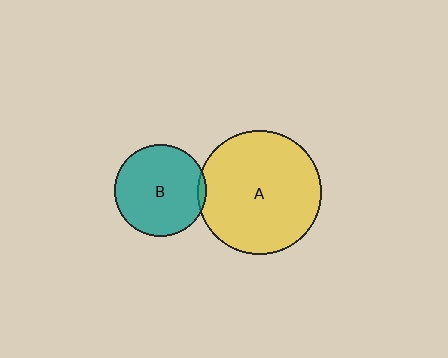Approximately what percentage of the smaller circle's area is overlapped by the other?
Approximately 5%.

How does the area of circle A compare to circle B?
Approximately 1.8 times.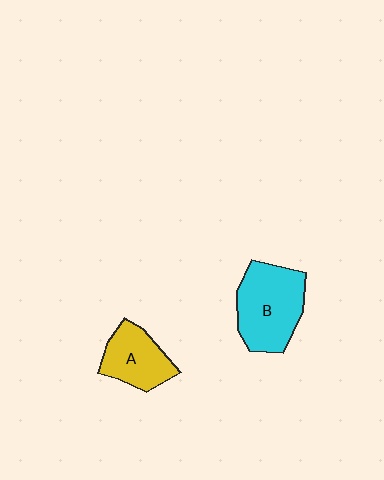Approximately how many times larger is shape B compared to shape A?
Approximately 1.5 times.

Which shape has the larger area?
Shape B (cyan).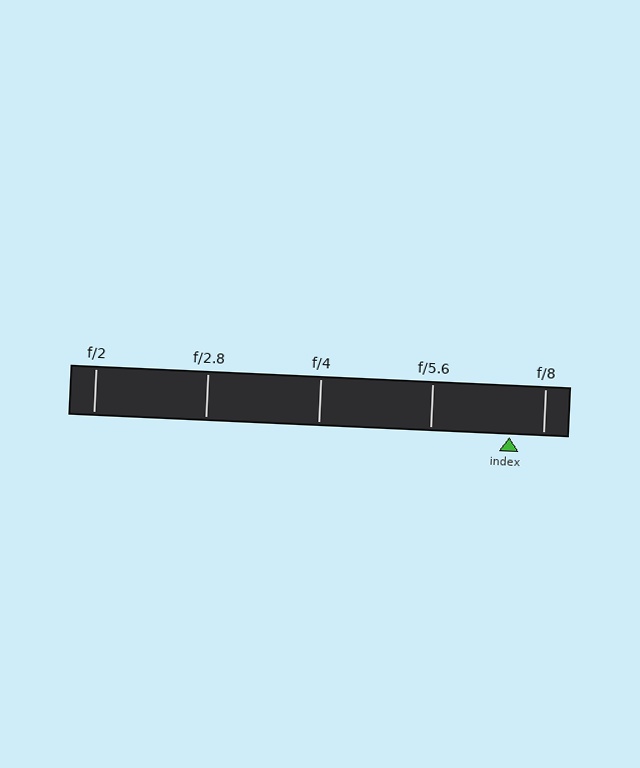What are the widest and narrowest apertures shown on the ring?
The widest aperture shown is f/2 and the narrowest is f/8.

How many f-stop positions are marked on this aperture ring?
There are 5 f-stop positions marked.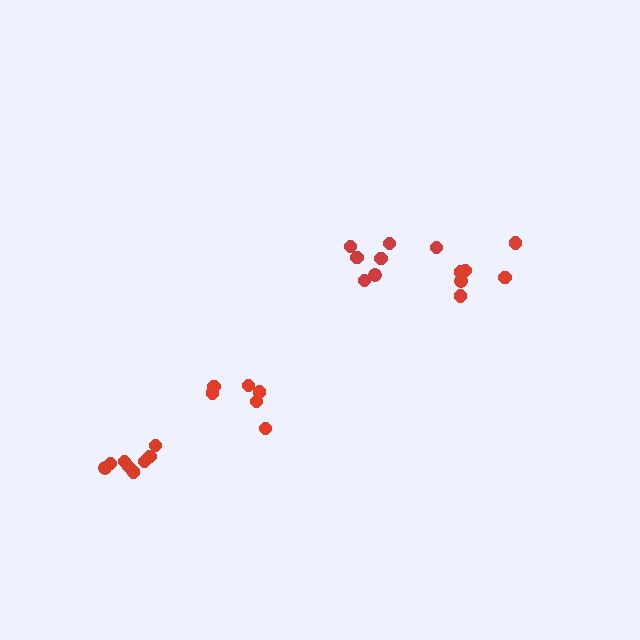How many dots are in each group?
Group 1: 7 dots, Group 2: 8 dots, Group 3: 6 dots, Group 4: 6 dots (27 total).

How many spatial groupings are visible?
There are 4 spatial groupings.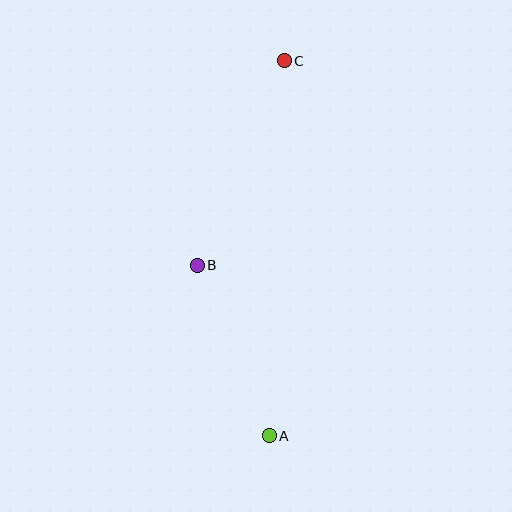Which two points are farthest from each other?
Points A and C are farthest from each other.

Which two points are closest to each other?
Points A and B are closest to each other.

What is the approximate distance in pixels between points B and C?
The distance between B and C is approximately 222 pixels.